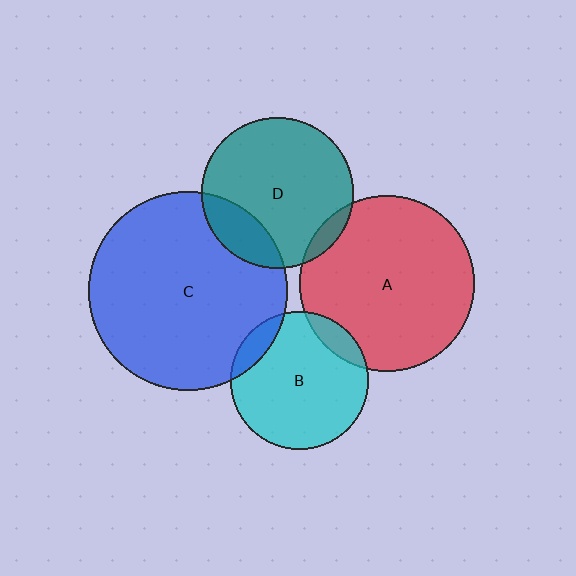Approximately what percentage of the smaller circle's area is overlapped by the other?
Approximately 10%.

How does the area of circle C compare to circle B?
Approximately 2.1 times.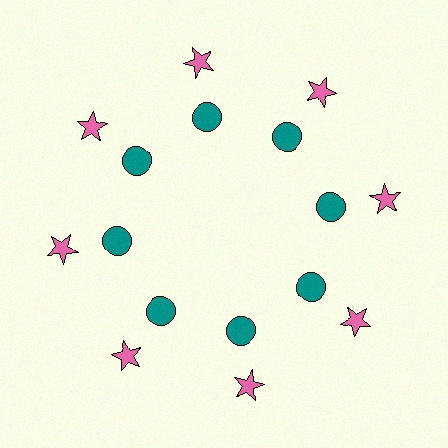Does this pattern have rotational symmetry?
Yes, this pattern has 8-fold rotational symmetry. It looks the same after rotating 45 degrees around the center.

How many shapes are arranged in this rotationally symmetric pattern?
There are 16 shapes, arranged in 8 groups of 2.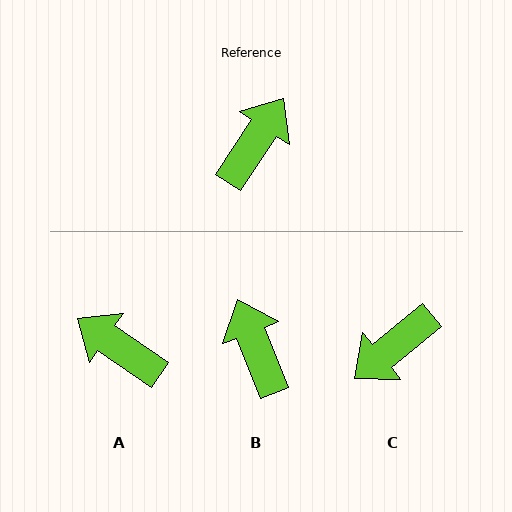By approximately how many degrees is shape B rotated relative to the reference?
Approximately 55 degrees counter-clockwise.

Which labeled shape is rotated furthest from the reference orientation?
C, about 163 degrees away.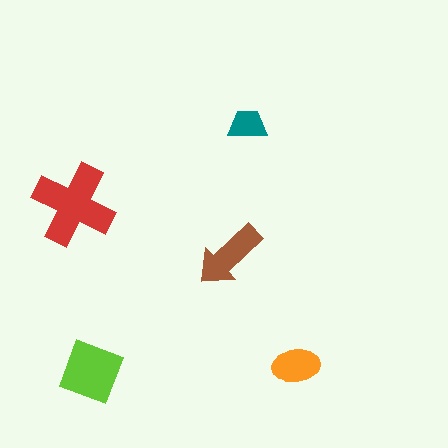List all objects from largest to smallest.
The red cross, the lime diamond, the brown arrow, the orange ellipse, the teal trapezoid.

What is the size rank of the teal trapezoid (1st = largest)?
5th.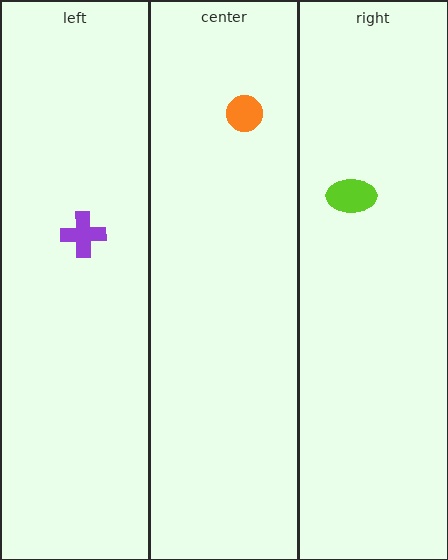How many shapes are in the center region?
1.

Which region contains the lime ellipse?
The right region.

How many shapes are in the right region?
1.